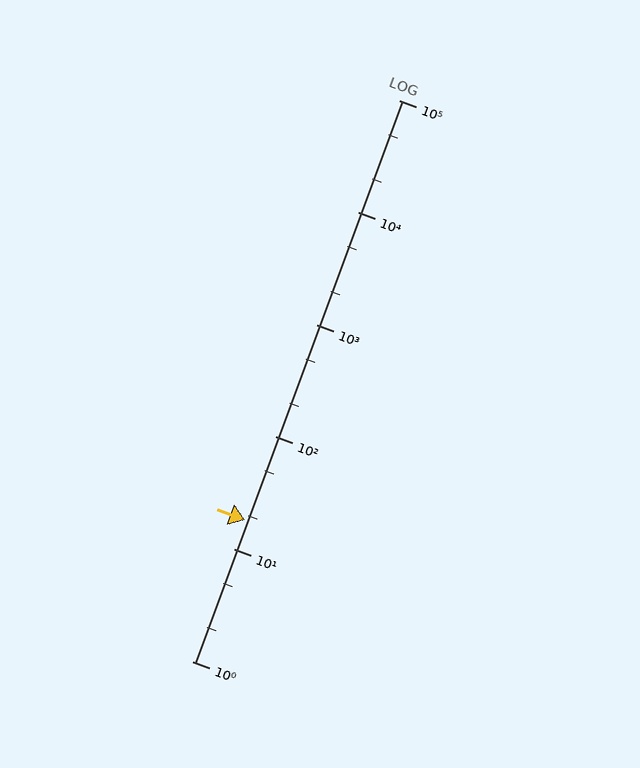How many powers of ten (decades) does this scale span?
The scale spans 5 decades, from 1 to 100000.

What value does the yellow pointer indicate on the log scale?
The pointer indicates approximately 18.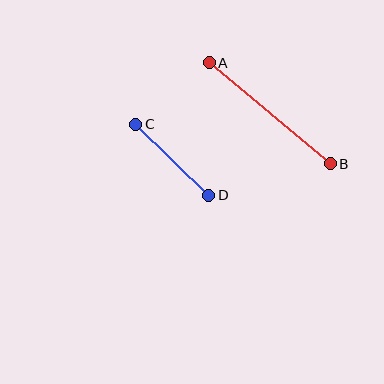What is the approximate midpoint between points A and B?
The midpoint is at approximately (270, 113) pixels.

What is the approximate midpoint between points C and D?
The midpoint is at approximately (172, 160) pixels.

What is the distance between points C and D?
The distance is approximately 102 pixels.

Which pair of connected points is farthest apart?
Points A and B are farthest apart.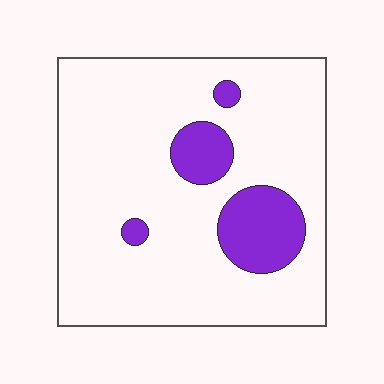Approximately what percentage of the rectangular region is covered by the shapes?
Approximately 15%.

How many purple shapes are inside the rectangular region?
4.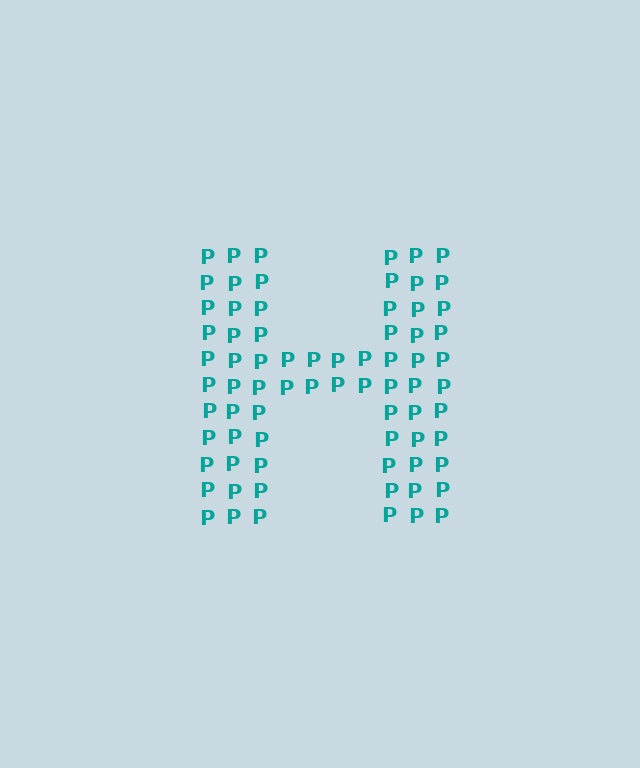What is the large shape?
The large shape is the letter H.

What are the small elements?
The small elements are letter P's.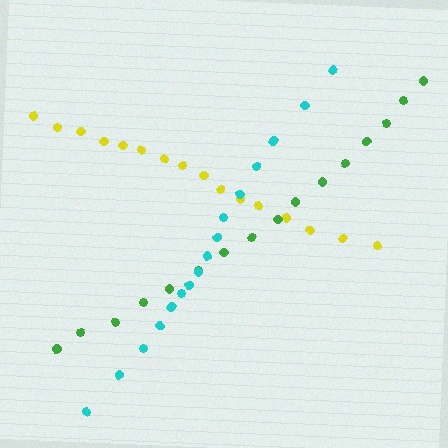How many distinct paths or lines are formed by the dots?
There are 3 distinct paths.